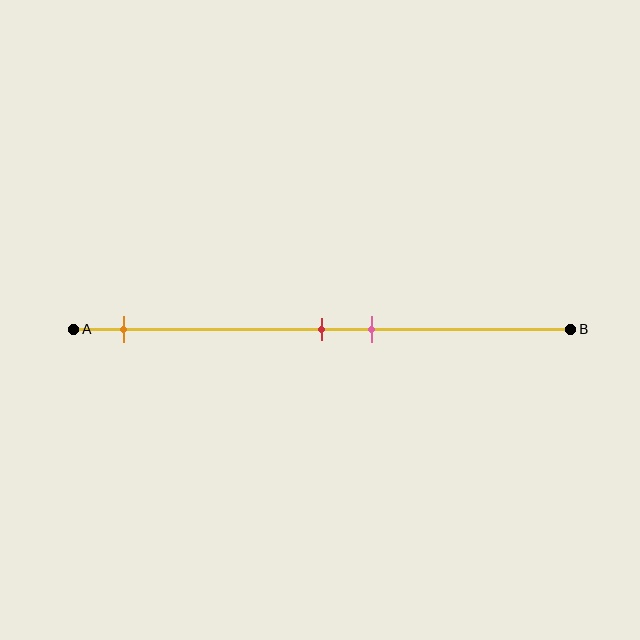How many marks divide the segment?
There are 3 marks dividing the segment.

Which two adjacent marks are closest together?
The red and pink marks are the closest adjacent pair.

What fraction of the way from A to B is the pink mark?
The pink mark is approximately 60% (0.6) of the way from A to B.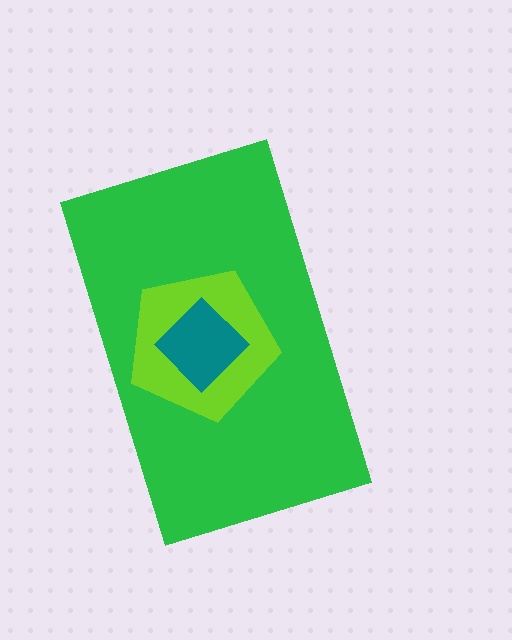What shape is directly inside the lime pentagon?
The teal diamond.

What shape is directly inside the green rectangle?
The lime pentagon.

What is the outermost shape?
The green rectangle.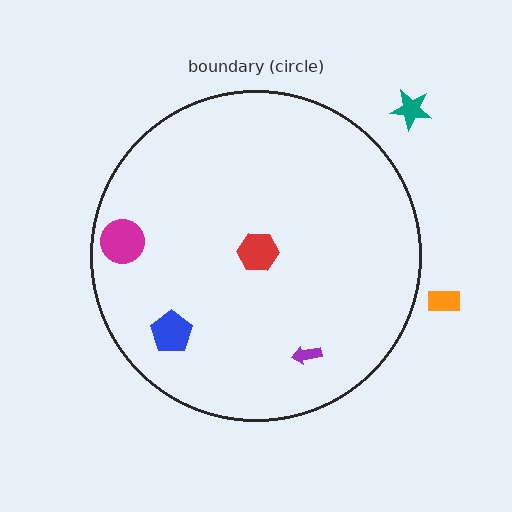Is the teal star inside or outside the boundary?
Outside.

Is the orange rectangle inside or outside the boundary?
Outside.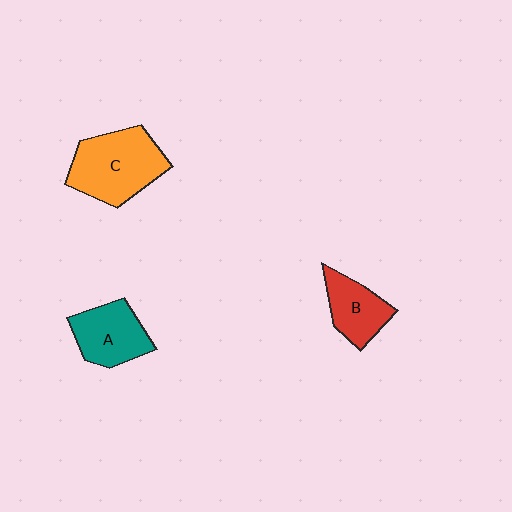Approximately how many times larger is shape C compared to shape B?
Approximately 1.7 times.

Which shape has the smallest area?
Shape B (red).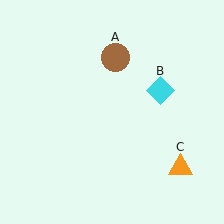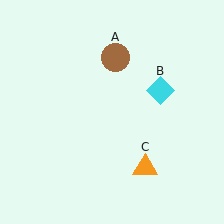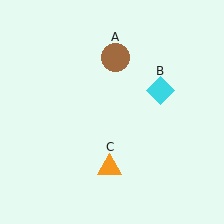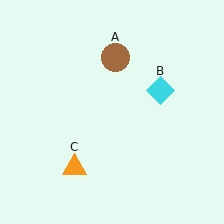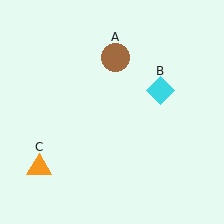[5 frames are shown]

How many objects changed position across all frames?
1 object changed position: orange triangle (object C).